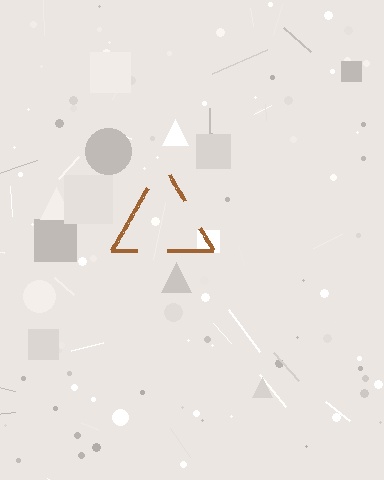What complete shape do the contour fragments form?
The contour fragments form a triangle.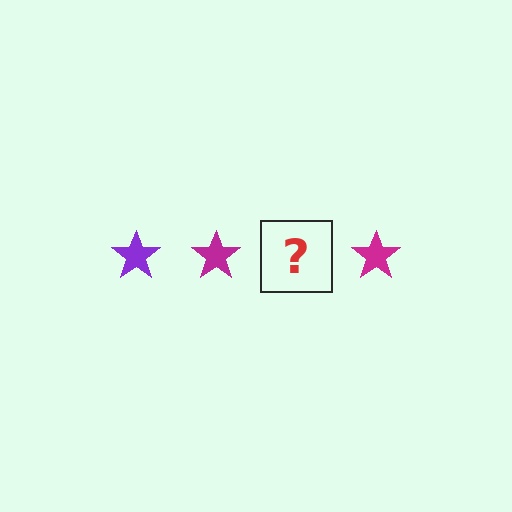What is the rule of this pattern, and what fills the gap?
The rule is that the pattern cycles through purple, magenta stars. The gap should be filled with a purple star.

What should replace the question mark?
The question mark should be replaced with a purple star.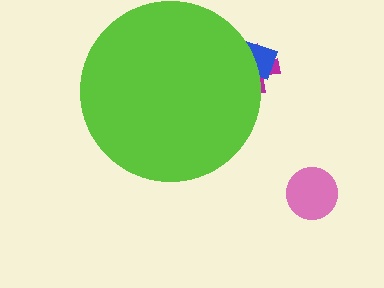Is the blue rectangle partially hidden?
Yes, the blue rectangle is partially hidden behind the lime circle.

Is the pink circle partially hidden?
No, the pink circle is fully visible.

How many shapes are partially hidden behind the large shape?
2 shapes are partially hidden.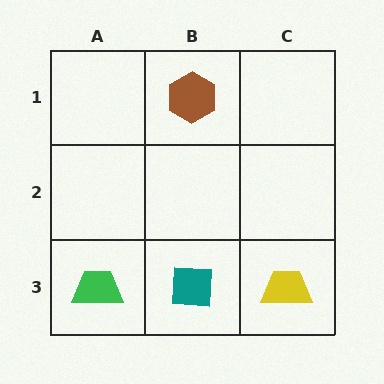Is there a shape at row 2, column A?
No, that cell is empty.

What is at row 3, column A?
A green trapezoid.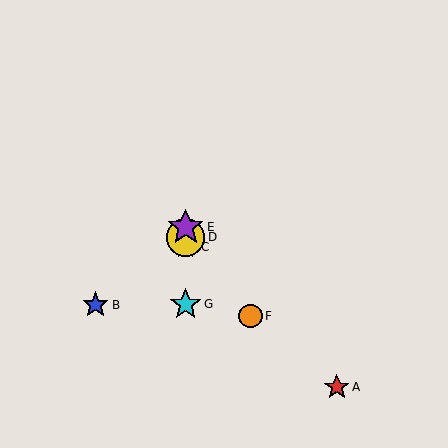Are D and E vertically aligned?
Yes, both are at x≈186.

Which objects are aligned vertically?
Objects C, D, E, G are aligned vertically.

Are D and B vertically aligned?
No, D is at x≈186 and B is at x≈96.